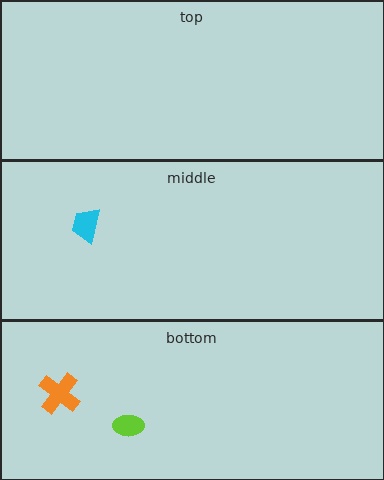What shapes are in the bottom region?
The lime ellipse, the orange cross.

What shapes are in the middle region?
The cyan trapezoid.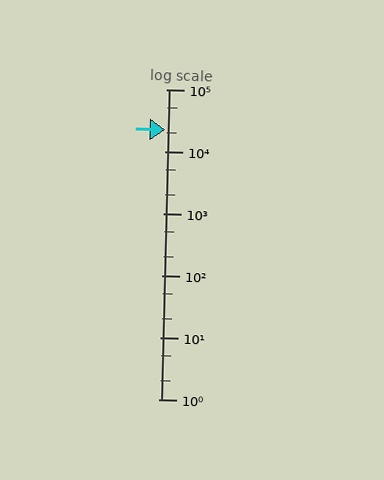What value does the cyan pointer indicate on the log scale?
The pointer indicates approximately 22000.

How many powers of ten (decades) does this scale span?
The scale spans 5 decades, from 1 to 100000.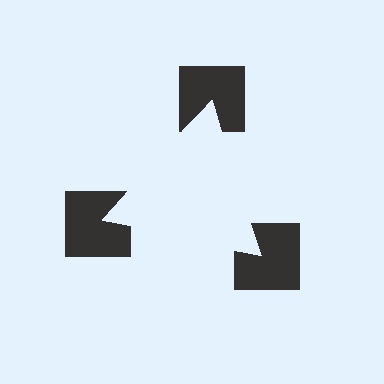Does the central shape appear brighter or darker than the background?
It typically appears slightly brighter than the background, even though no actual brightness change is drawn.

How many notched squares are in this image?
There are 3 — one at each vertex of the illusory triangle.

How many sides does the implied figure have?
3 sides.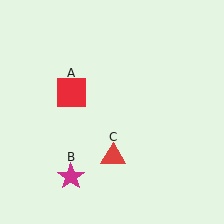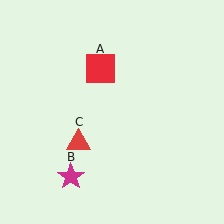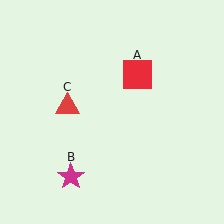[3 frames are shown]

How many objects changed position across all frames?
2 objects changed position: red square (object A), red triangle (object C).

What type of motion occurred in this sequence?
The red square (object A), red triangle (object C) rotated clockwise around the center of the scene.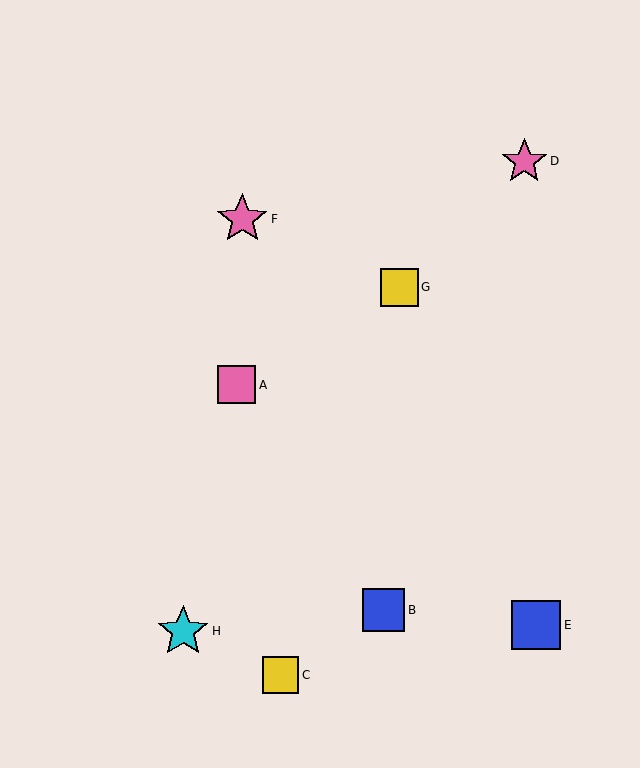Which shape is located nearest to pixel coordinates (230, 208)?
The pink star (labeled F) at (242, 219) is nearest to that location.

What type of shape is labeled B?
Shape B is a blue square.